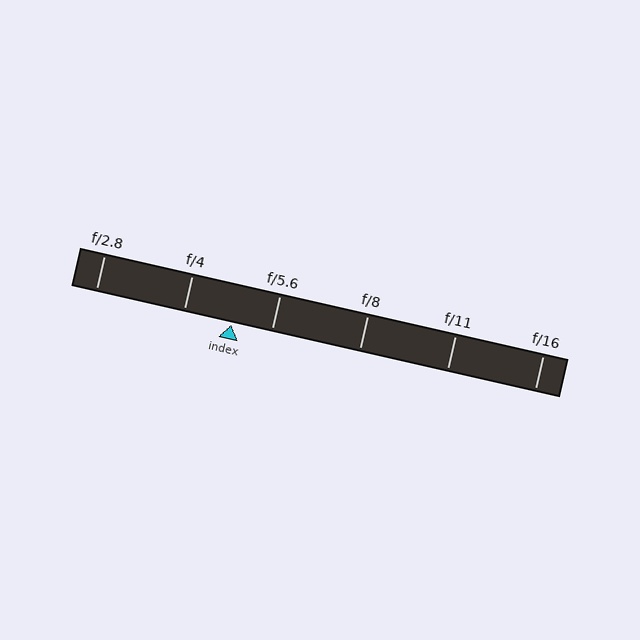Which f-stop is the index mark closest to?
The index mark is closest to f/5.6.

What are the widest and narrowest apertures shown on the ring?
The widest aperture shown is f/2.8 and the narrowest is f/16.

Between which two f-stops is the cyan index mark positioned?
The index mark is between f/4 and f/5.6.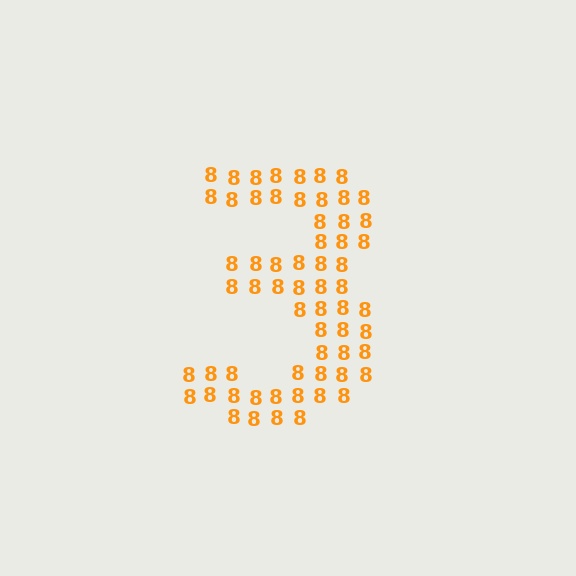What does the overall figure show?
The overall figure shows the digit 3.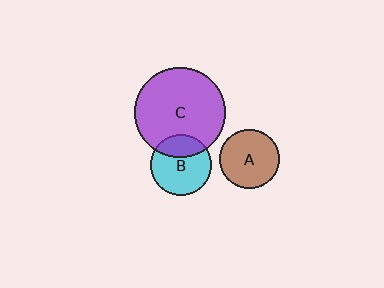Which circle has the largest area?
Circle C (purple).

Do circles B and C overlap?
Yes.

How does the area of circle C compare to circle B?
Approximately 2.2 times.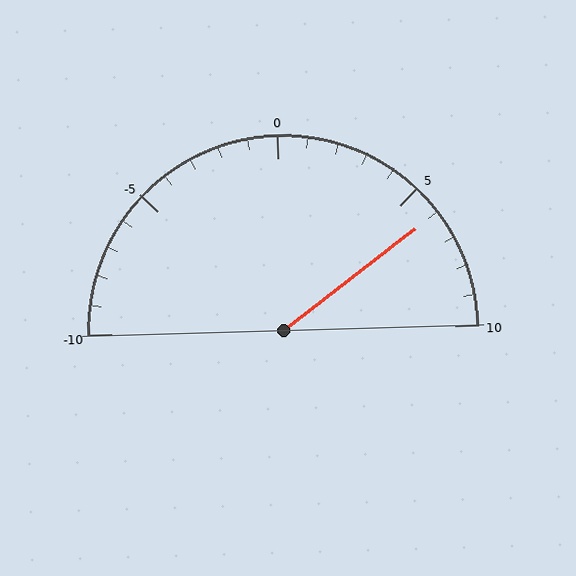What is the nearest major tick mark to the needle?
The nearest major tick mark is 5.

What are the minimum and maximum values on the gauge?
The gauge ranges from -10 to 10.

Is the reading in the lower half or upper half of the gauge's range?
The reading is in the upper half of the range (-10 to 10).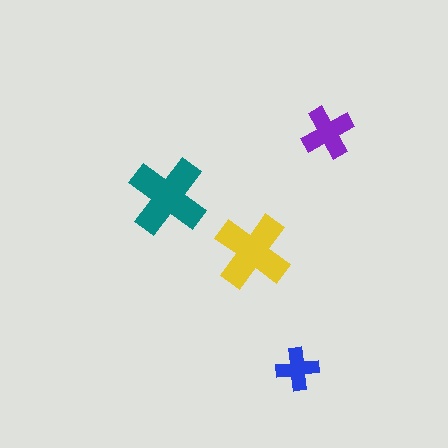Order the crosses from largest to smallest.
the teal one, the yellow one, the purple one, the blue one.